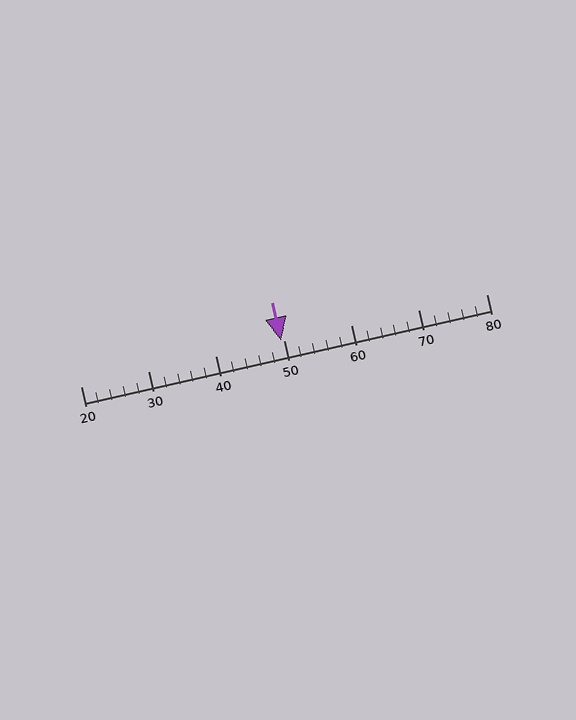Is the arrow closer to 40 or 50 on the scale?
The arrow is closer to 50.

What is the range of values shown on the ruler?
The ruler shows values from 20 to 80.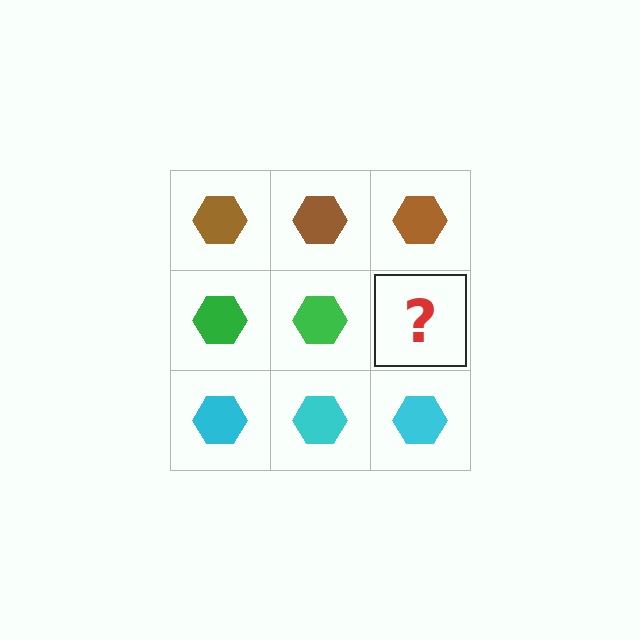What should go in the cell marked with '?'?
The missing cell should contain a green hexagon.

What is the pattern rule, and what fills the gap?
The rule is that each row has a consistent color. The gap should be filled with a green hexagon.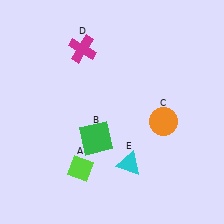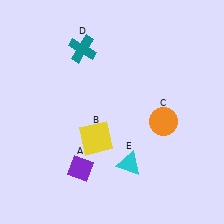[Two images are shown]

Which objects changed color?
A changed from lime to purple. B changed from green to yellow. D changed from magenta to teal.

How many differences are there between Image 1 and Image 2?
There are 3 differences between the two images.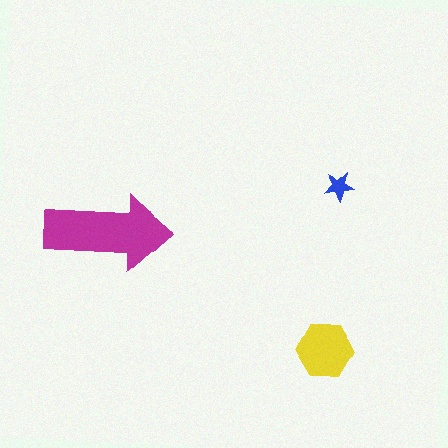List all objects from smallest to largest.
The blue star, the yellow hexagon, the magenta arrow.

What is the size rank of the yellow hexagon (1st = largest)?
2nd.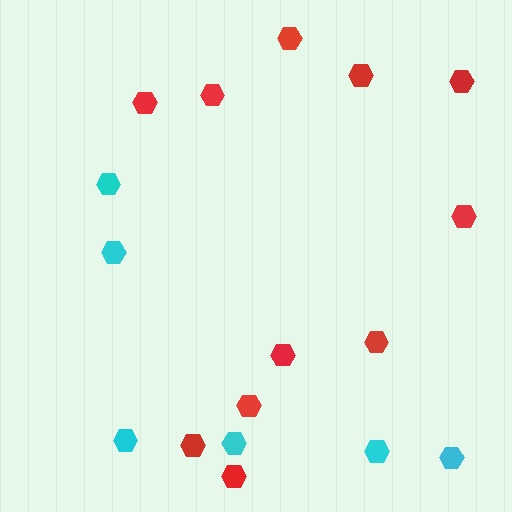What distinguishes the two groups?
There are 2 groups: one group of red hexagons (11) and one group of cyan hexagons (6).